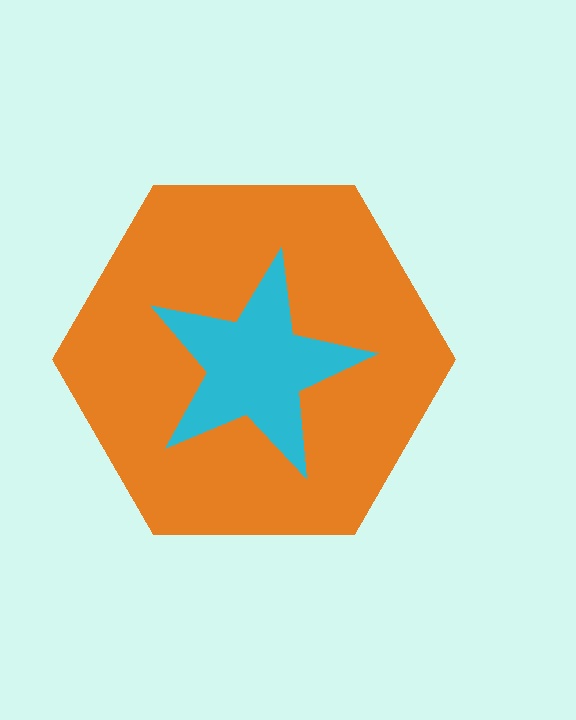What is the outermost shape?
The orange hexagon.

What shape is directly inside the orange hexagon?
The cyan star.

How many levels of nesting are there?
2.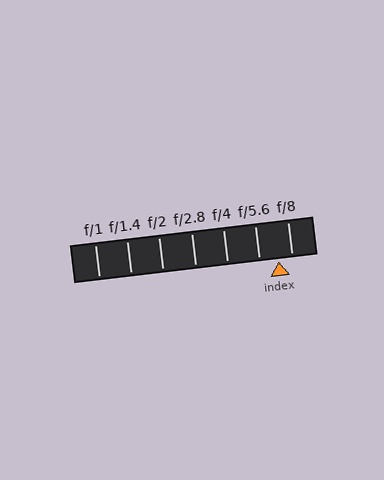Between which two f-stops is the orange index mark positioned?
The index mark is between f/5.6 and f/8.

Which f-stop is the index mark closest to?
The index mark is closest to f/8.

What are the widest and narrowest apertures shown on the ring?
The widest aperture shown is f/1 and the narrowest is f/8.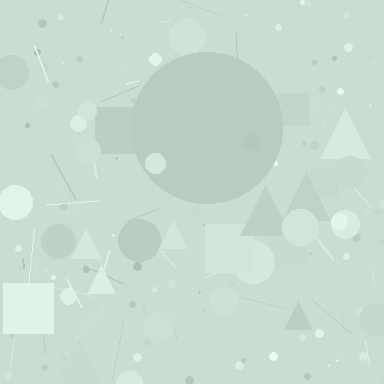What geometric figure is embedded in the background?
A circle is embedded in the background.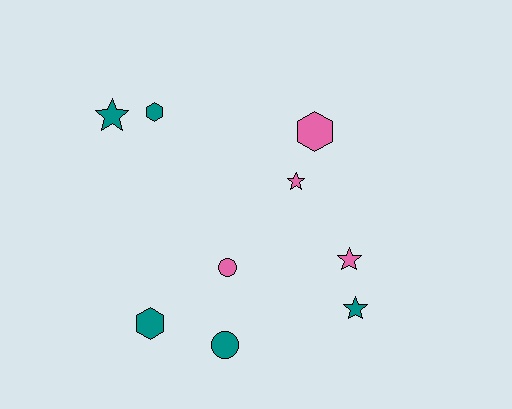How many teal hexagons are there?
There are 2 teal hexagons.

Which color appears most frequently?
Teal, with 5 objects.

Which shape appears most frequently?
Star, with 4 objects.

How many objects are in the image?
There are 9 objects.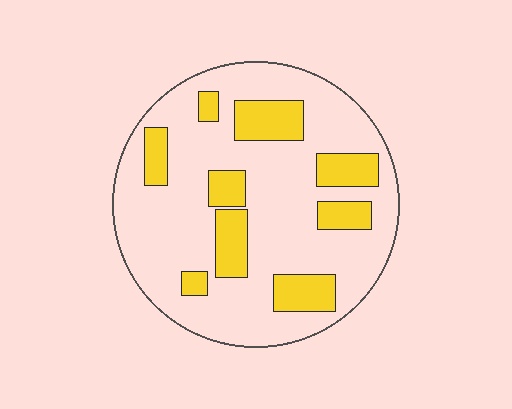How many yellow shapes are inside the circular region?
9.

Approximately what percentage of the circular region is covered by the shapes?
Approximately 25%.